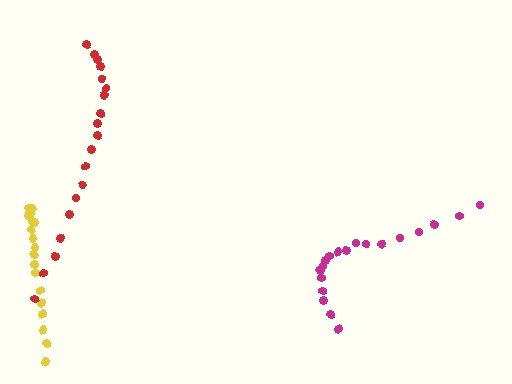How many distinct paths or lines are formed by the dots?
There are 3 distinct paths.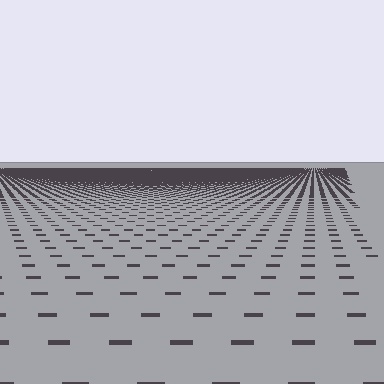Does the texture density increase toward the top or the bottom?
Density increases toward the top.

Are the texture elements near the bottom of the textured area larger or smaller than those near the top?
Larger. Near the bottom, elements are closer to the viewer and appear at a bigger on-screen size.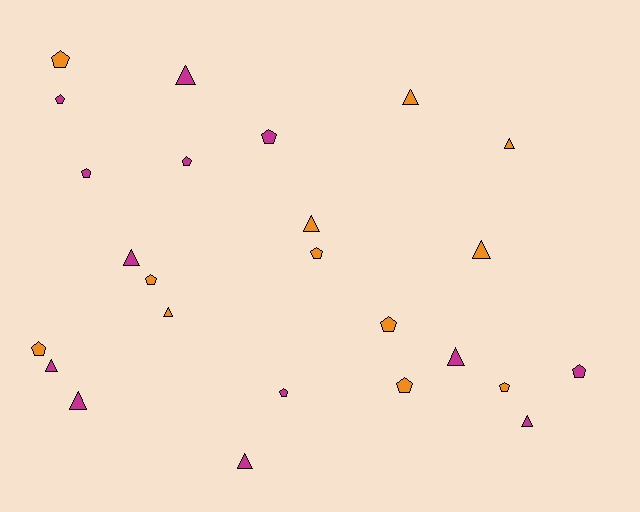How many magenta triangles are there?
There are 7 magenta triangles.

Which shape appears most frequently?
Pentagon, with 13 objects.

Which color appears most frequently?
Magenta, with 13 objects.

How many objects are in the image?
There are 25 objects.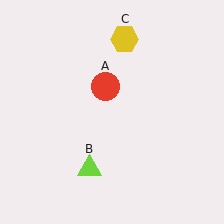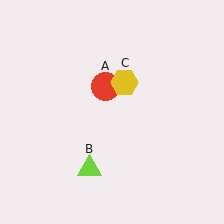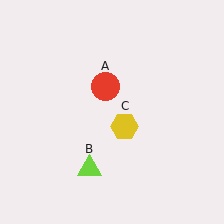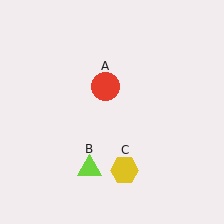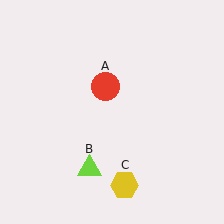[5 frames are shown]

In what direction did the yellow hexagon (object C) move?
The yellow hexagon (object C) moved down.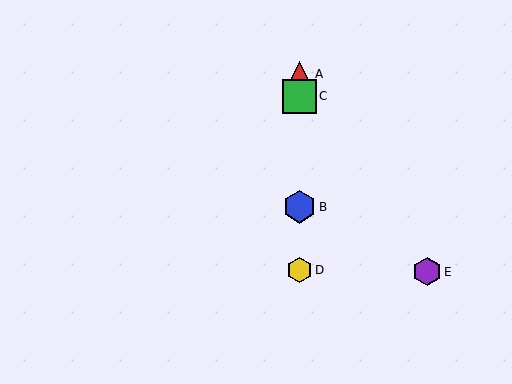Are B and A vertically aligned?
Yes, both are at x≈299.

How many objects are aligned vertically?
4 objects (A, B, C, D) are aligned vertically.